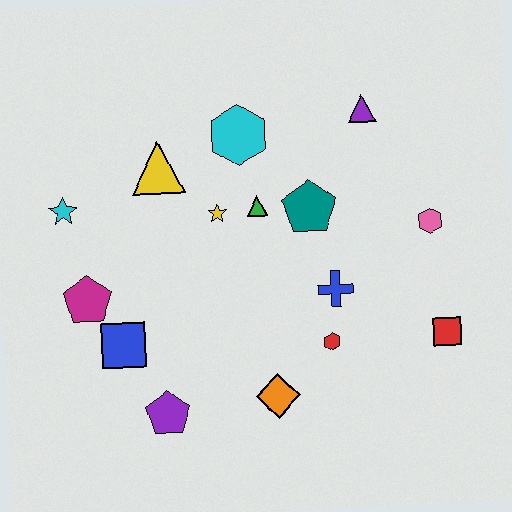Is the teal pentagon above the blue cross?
Yes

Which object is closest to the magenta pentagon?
The blue square is closest to the magenta pentagon.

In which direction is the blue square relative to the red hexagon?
The blue square is to the left of the red hexagon.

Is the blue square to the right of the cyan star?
Yes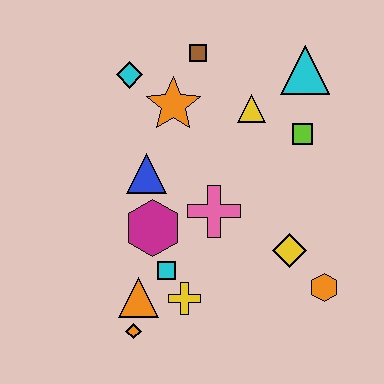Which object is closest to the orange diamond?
The orange triangle is closest to the orange diamond.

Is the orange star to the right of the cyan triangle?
No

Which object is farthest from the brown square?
The orange diamond is farthest from the brown square.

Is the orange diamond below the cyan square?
Yes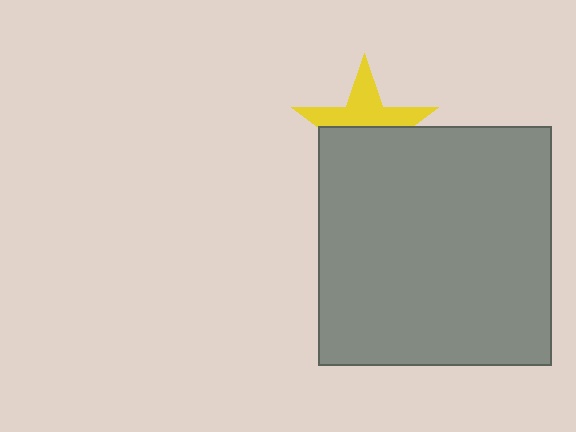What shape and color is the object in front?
The object in front is a gray rectangle.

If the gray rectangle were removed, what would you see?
You would see the complete yellow star.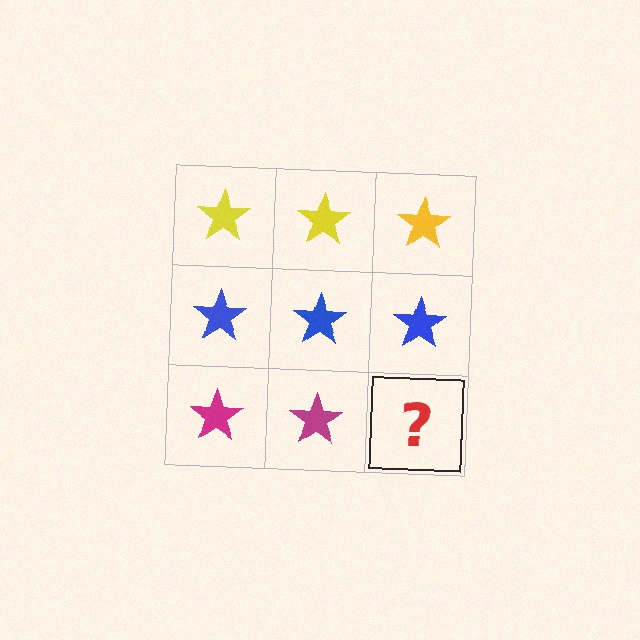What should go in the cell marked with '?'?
The missing cell should contain a magenta star.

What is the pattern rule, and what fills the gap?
The rule is that each row has a consistent color. The gap should be filled with a magenta star.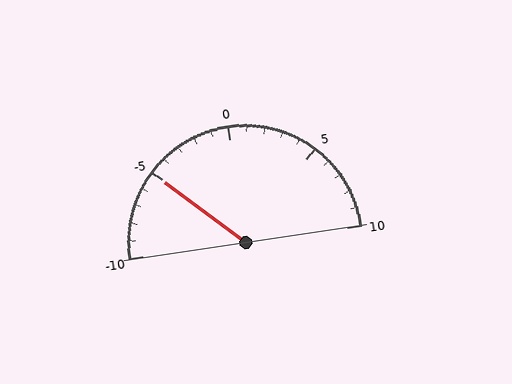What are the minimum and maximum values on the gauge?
The gauge ranges from -10 to 10.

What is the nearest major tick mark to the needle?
The nearest major tick mark is -5.